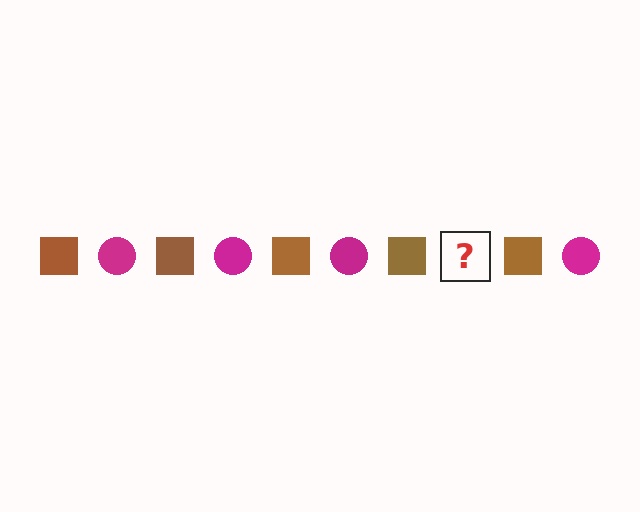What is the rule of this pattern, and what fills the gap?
The rule is that the pattern alternates between brown square and magenta circle. The gap should be filled with a magenta circle.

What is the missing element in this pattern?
The missing element is a magenta circle.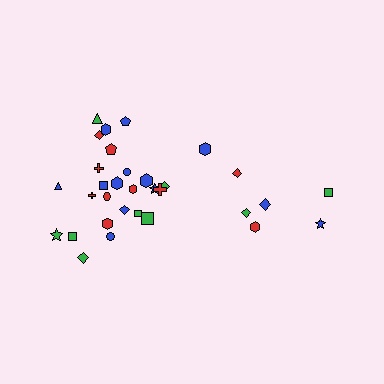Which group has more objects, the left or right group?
The left group.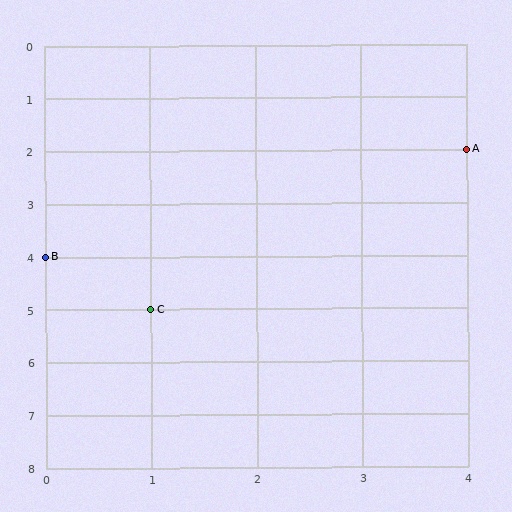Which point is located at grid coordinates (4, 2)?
Point A is at (4, 2).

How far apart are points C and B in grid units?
Points C and B are 1 column and 1 row apart (about 1.4 grid units diagonally).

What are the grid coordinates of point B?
Point B is at grid coordinates (0, 4).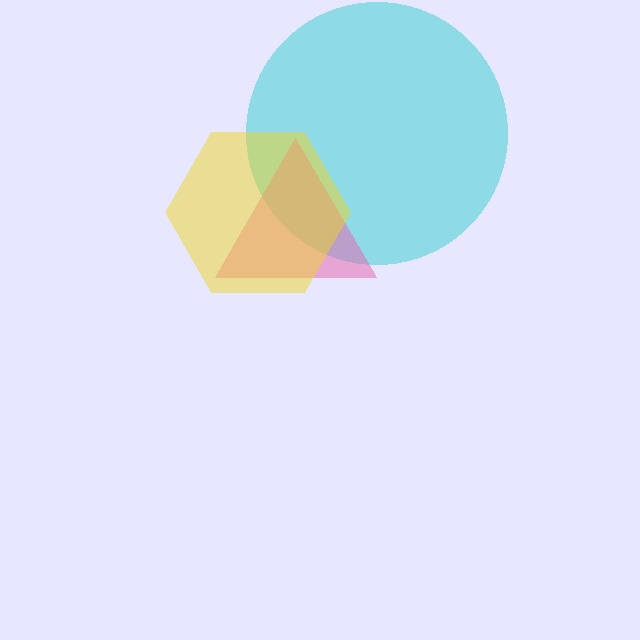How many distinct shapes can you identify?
There are 3 distinct shapes: a cyan circle, a pink triangle, a yellow hexagon.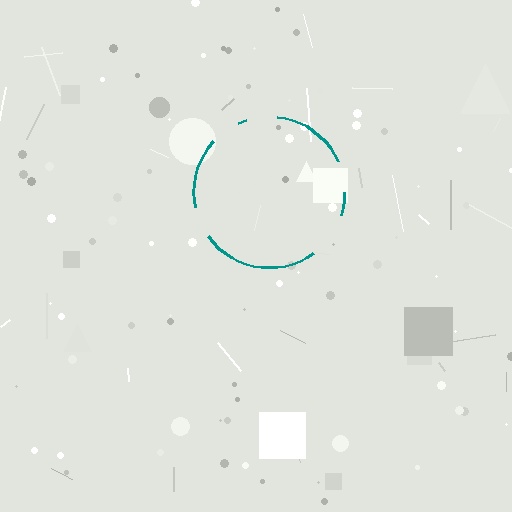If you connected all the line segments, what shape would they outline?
They would outline a circle.